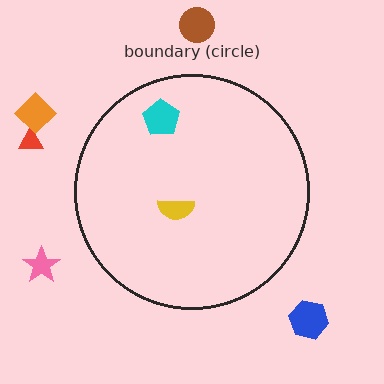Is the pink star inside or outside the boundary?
Outside.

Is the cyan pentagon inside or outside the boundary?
Inside.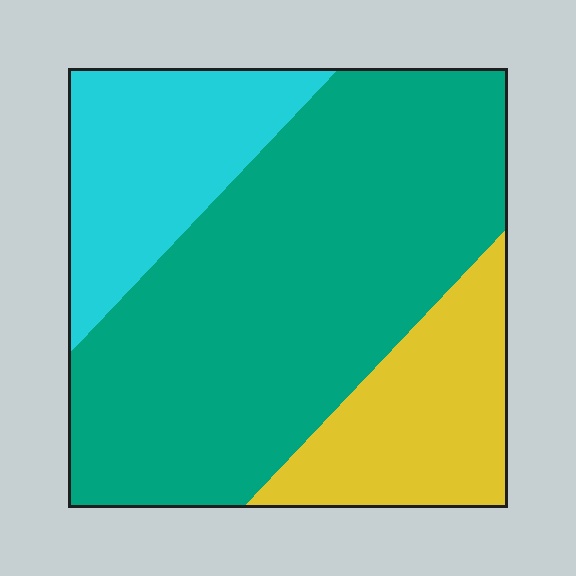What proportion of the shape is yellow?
Yellow takes up about one fifth (1/5) of the shape.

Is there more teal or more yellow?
Teal.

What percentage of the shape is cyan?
Cyan covers about 20% of the shape.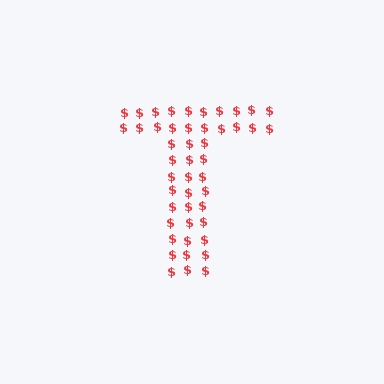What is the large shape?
The large shape is the letter T.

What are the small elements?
The small elements are dollar signs.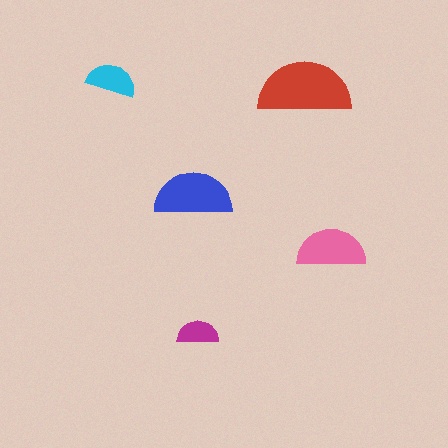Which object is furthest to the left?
The cyan semicircle is leftmost.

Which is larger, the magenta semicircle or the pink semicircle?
The pink one.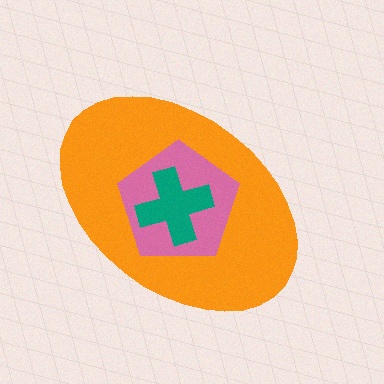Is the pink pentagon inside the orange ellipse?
Yes.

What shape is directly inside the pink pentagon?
The teal cross.